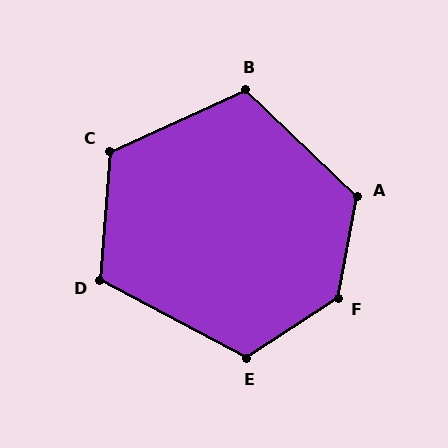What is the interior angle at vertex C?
Approximately 118 degrees (obtuse).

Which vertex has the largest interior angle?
F, at approximately 134 degrees.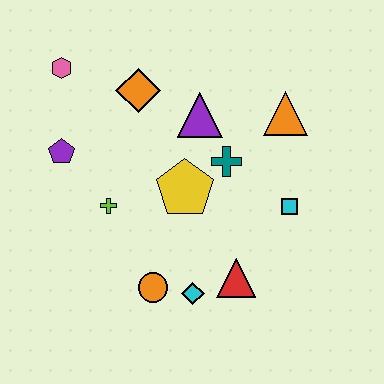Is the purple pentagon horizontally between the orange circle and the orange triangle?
No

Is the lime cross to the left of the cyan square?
Yes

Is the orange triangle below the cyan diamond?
No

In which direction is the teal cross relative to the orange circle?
The teal cross is above the orange circle.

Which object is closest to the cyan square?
The teal cross is closest to the cyan square.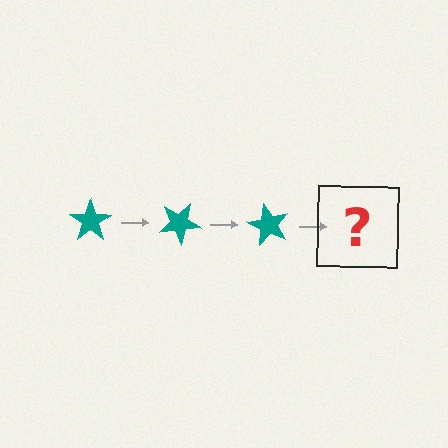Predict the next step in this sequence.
The next step is a teal star rotated 90 degrees.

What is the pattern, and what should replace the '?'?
The pattern is that the star rotates 30 degrees each step. The '?' should be a teal star rotated 90 degrees.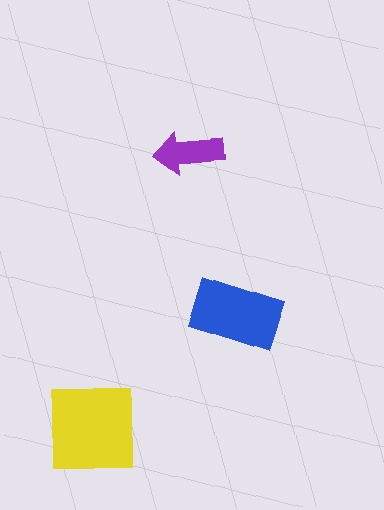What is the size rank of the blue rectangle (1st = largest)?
2nd.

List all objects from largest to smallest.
The yellow square, the blue rectangle, the purple arrow.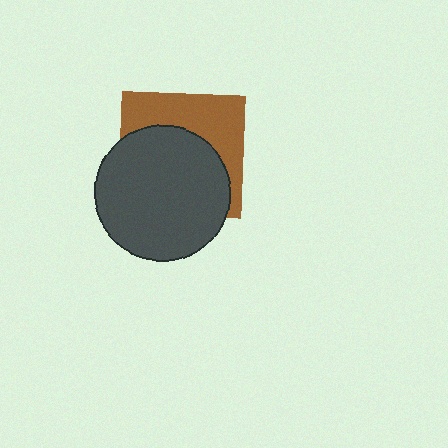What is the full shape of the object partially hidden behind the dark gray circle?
The partially hidden object is a brown square.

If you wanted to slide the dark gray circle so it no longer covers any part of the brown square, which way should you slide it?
Slide it down — that is the most direct way to separate the two shapes.